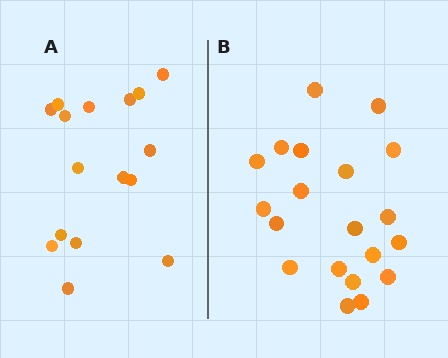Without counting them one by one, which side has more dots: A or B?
Region B (the right region) has more dots.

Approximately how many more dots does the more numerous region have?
Region B has about 4 more dots than region A.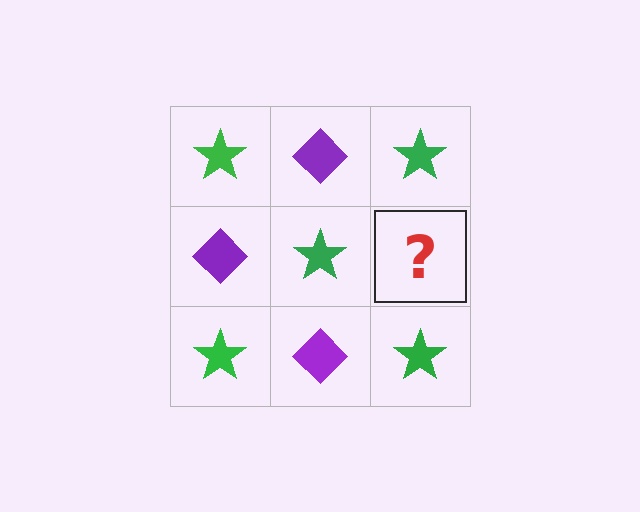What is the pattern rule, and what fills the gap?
The rule is that it alternates green star and purple diamond in a checkerboard pattern. The gap should be filled with a purple diamond.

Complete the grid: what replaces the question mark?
The question mark should be replaced with a purple diamond.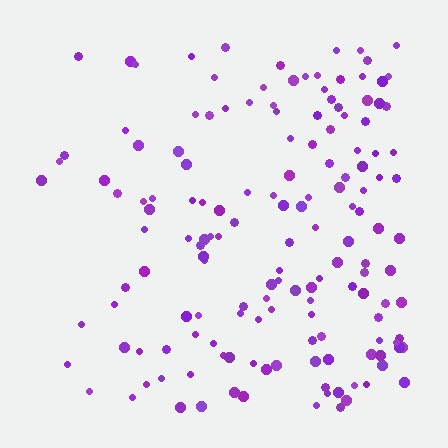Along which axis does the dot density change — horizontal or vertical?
Horizontal.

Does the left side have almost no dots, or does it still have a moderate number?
Still a moderate number, just noticeably fewer than the right.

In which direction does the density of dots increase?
From left to right, with the right side densest.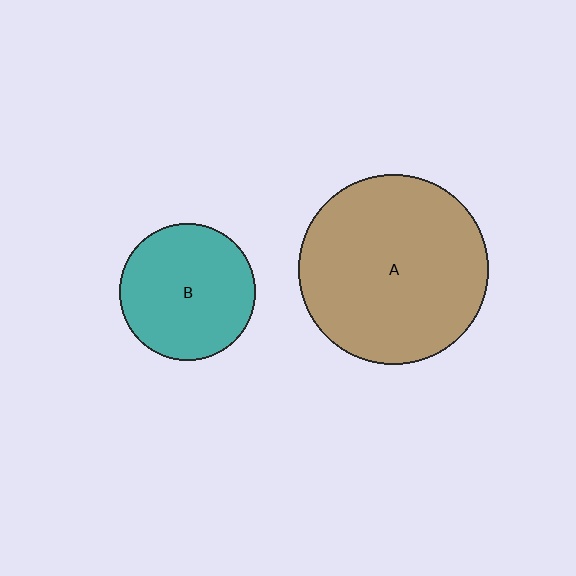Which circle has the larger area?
Circle A (brown).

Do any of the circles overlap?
No, none of the circles overlap.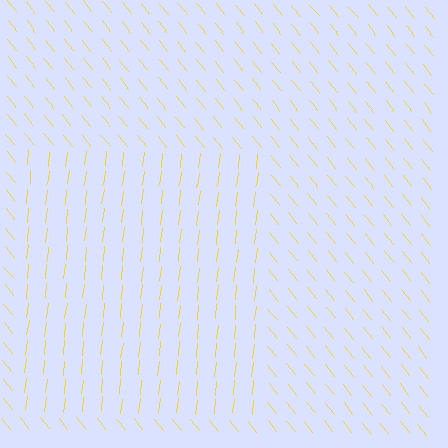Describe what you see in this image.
The image is filled with small yellow line segments. A rectangle region in the image has lines oriented differently from the surrounding lines, creating a visible texture boundary.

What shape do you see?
I see a rectangle.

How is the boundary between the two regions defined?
The boundary is defined purely by a change in line orientation (approximately 45 degrees difference). All lines are the same color and thickness.